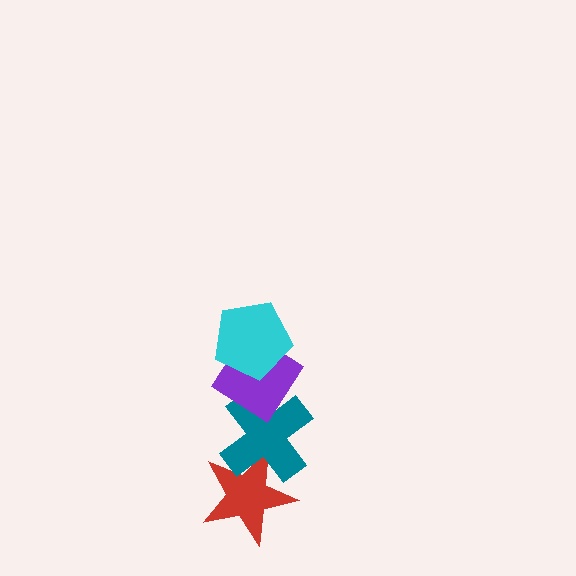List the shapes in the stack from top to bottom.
From top to bottom: the cyan pentagon, the purple diamond, the teal cross, the red star.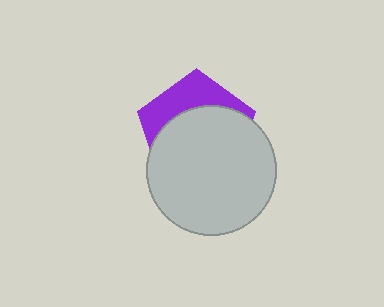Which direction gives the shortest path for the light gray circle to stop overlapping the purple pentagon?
Moving down gives the shortest separation.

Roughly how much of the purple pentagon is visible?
A small part of it is visible (roughly 33%).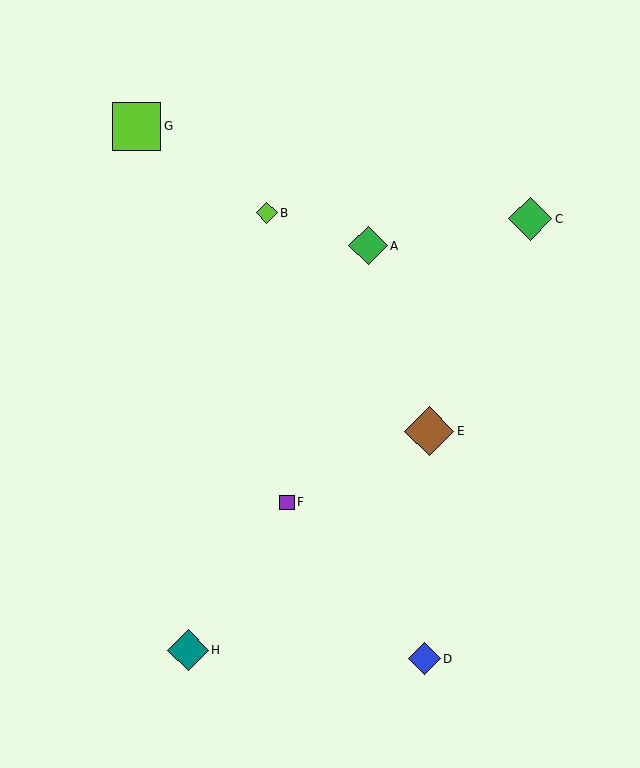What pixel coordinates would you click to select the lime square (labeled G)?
Click at (137, 126) to select the lime square G.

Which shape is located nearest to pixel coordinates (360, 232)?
The green diamond (labeled A) at (368, 246) is nearest to that location.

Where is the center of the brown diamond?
The center of the brown diamond is at (429, 431).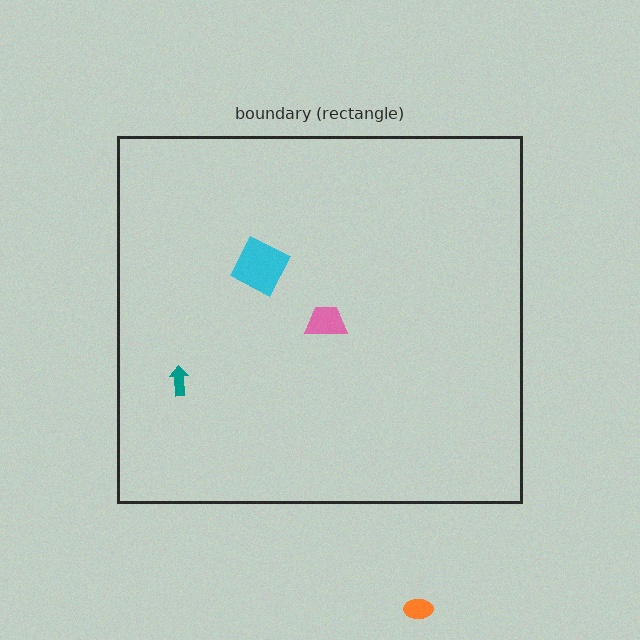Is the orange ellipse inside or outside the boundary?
Outside.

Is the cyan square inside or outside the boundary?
Inside.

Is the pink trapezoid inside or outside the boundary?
Inside.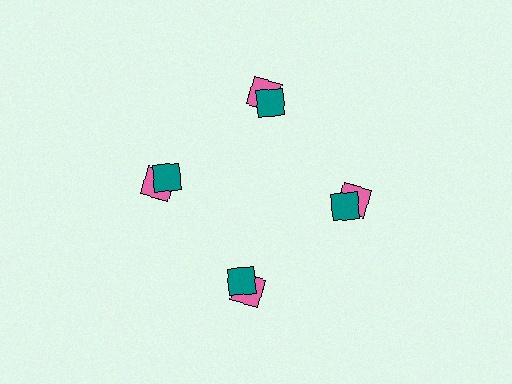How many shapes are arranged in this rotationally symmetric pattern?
There are 8 shapes, arranged in 4 groups of 2.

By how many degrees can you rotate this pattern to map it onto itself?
The pattern maps onto itself every 90 degrees of rotation.